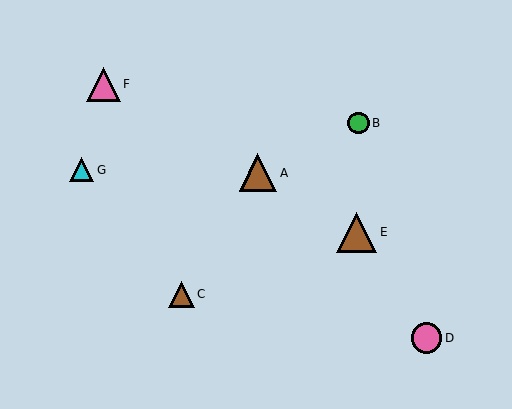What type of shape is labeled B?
Shape B is a green circle.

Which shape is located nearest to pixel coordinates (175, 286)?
The brown triangle (labeled C) at (181, 294) is nearest to that location.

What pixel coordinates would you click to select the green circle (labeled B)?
Click at (359, 123) to select the green circle B.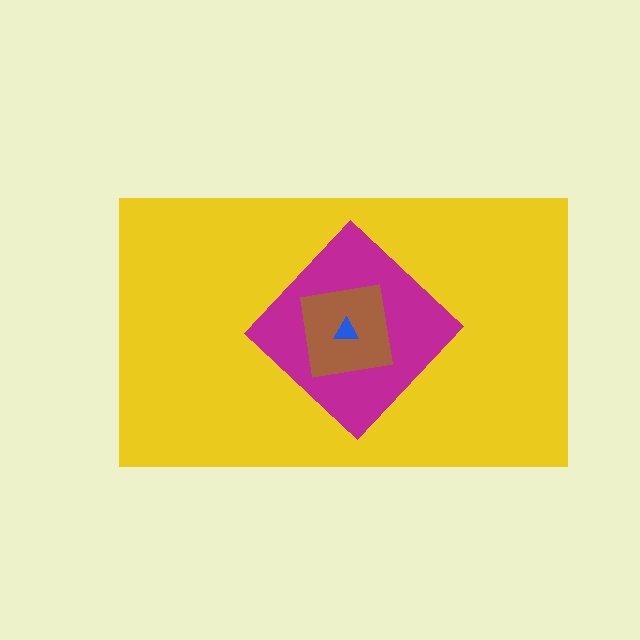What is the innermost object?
The blue triangle.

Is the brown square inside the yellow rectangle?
Yes.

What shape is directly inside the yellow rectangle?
The magenta diamond.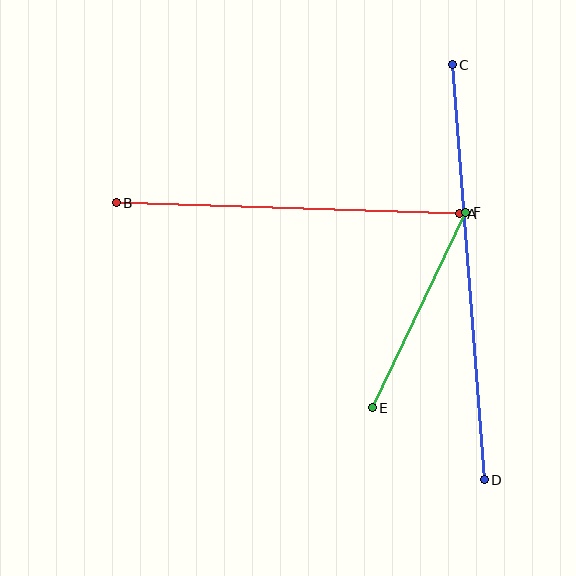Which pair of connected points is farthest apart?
Points C and D are farthest apart.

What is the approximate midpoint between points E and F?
The midpoint is at approximately (419, 310) pixels.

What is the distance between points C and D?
The distance is approximately 416 pixels.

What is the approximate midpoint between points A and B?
The midpoint is at approximately (288, 208) pixels.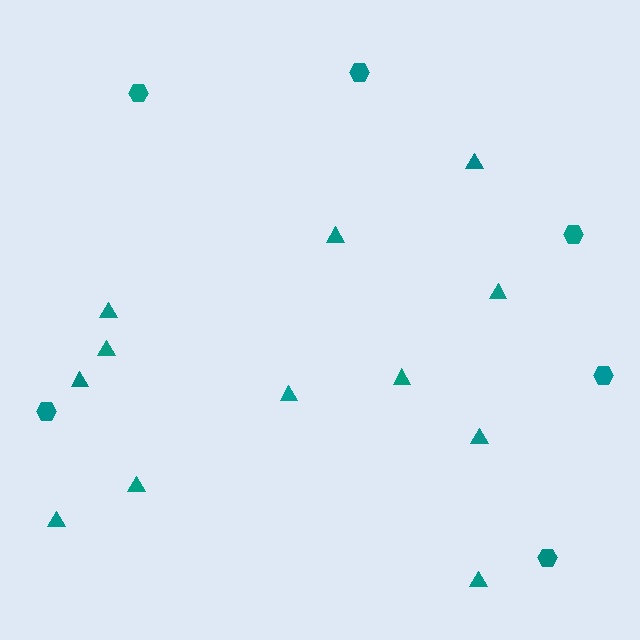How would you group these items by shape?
There are 2 groups: one group of triangles (12) and one group of hexagons (6).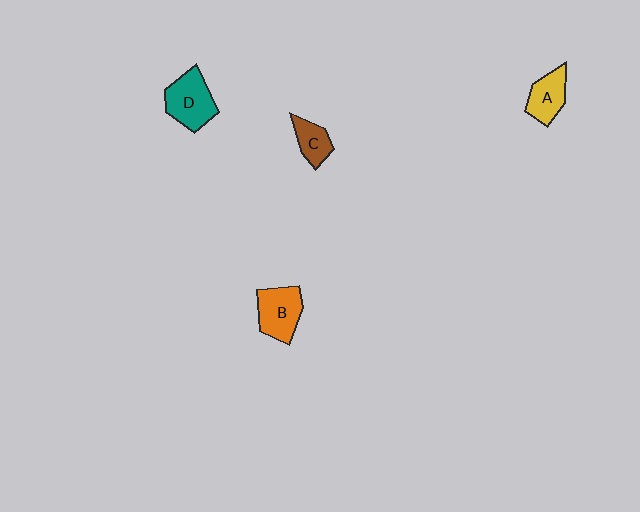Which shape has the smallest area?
Shape C (brown).